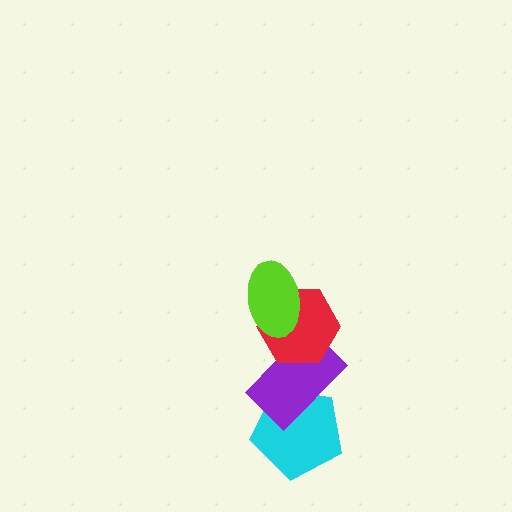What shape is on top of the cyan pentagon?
The purple rectangle is on top of the cyan pentagon.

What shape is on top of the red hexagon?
The lime ellipse is on top of the red hexagon.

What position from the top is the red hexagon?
The red hexagon is 2nd from the top.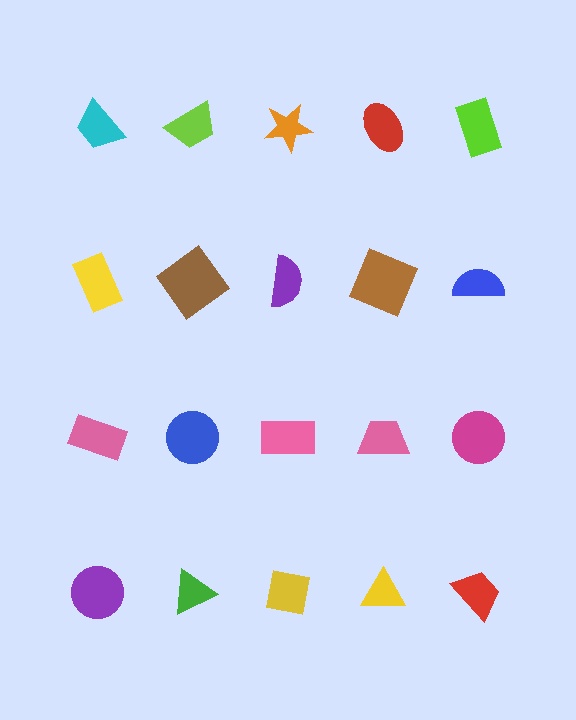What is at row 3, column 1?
A pink rectangle.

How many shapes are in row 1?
5 shapes.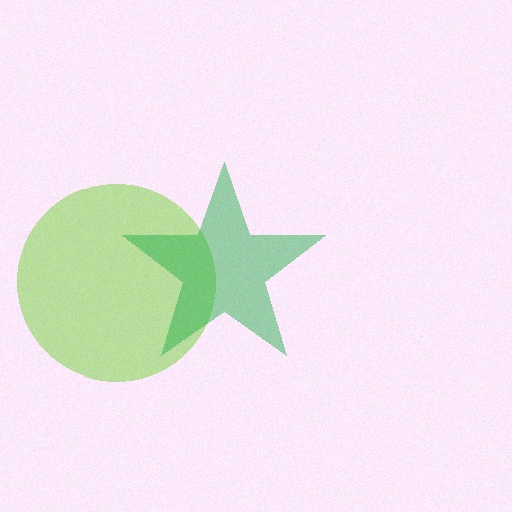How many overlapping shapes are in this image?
There are 2 overlapping shapes in the image.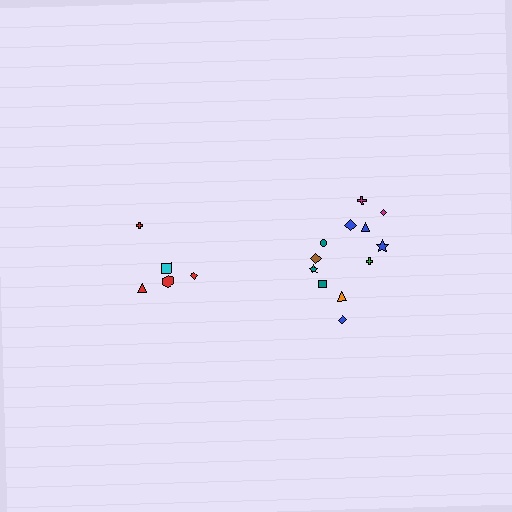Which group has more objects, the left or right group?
The right group.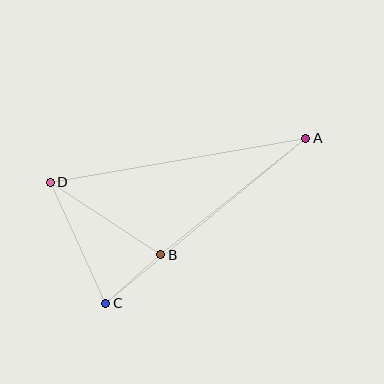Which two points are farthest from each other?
Points A and D are farthest from each other.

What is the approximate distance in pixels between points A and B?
The distance between A and B is approximately 185 pixels.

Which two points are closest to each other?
Points B and C are closest to each other.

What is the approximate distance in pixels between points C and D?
The distance between C and D is approximately 133 pixels.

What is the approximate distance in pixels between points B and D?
The distance between B and D is approximately 132 pixels.